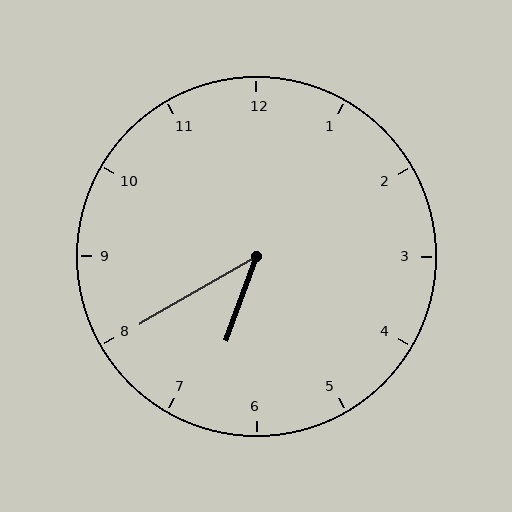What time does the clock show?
6:40.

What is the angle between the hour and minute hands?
Approximately 40 degrees.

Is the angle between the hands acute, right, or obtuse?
It is acute.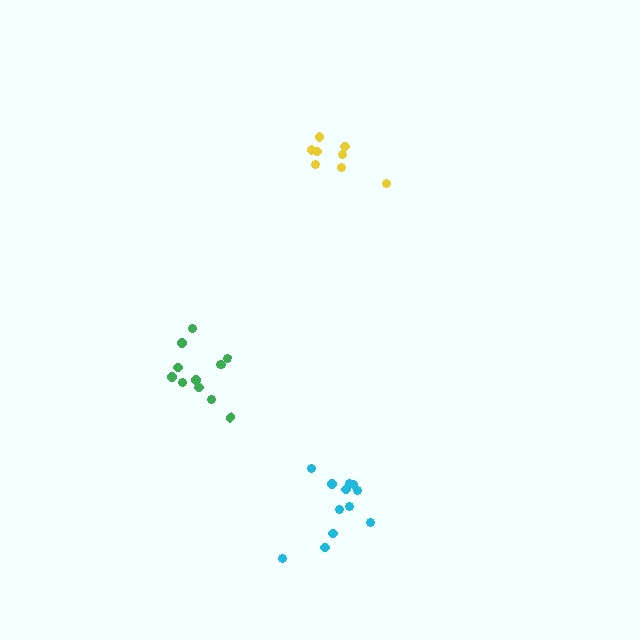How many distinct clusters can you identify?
There are 3 distinct clusters.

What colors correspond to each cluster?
The clusters are colored: yellow, cyan, green.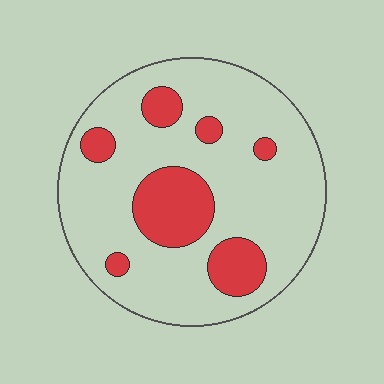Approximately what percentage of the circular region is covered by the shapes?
Approximately 20%.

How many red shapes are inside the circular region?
7.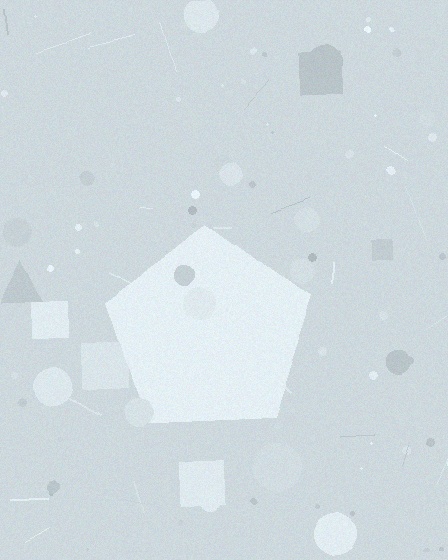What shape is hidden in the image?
A pentagon is hidden in the image.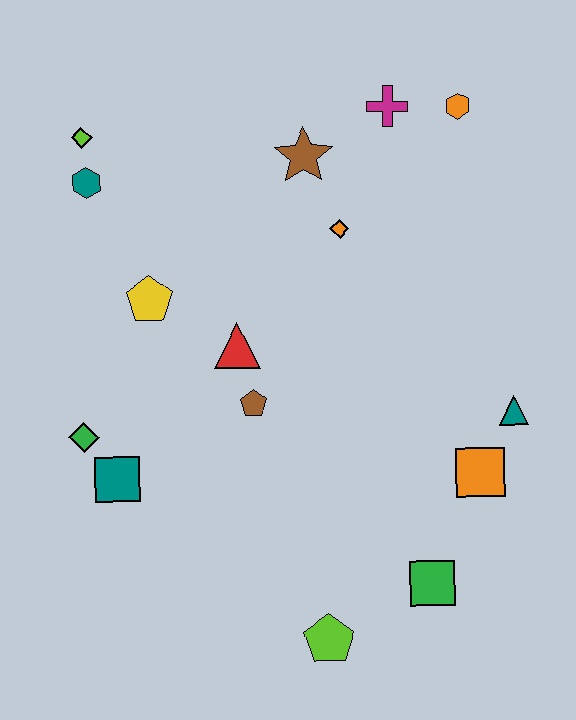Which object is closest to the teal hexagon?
The lime diamond is closest to the teal hexagon.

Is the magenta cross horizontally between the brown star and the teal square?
No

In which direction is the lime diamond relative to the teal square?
The lime diamond is above the teal square.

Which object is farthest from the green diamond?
The orange hexagon is farthest from the green diamond.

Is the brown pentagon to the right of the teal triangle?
No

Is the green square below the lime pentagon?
No